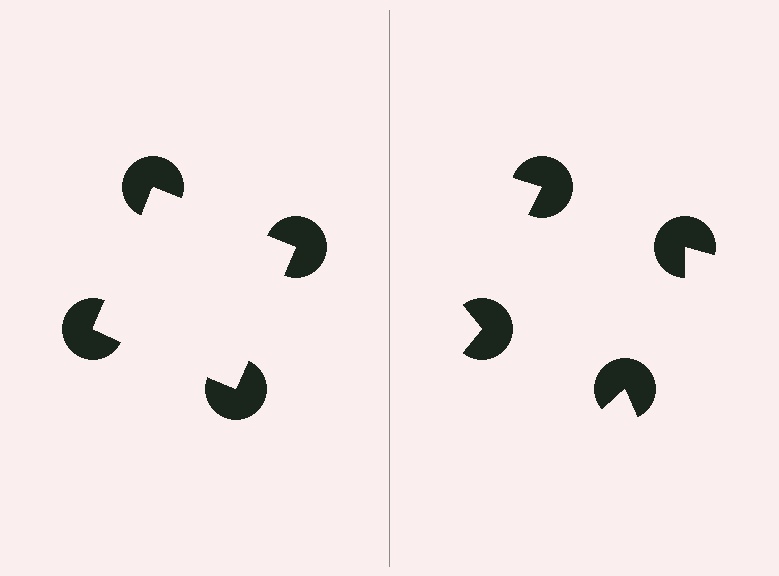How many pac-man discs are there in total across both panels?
8 — 4 on each side.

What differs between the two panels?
The pac-man discs are positioned identically on both sides; only the wedge orientations differ. On the left they align to a square; on the right they are misaligned.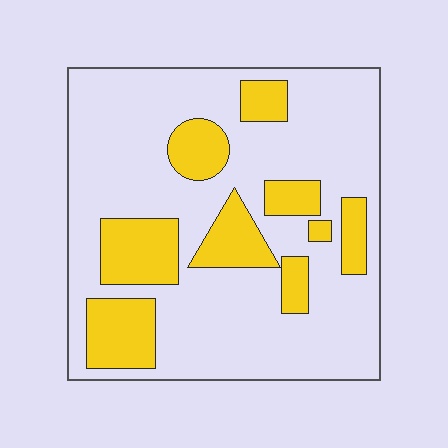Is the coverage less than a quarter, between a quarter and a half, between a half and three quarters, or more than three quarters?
Between a quarter and a half.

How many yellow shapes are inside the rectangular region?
9.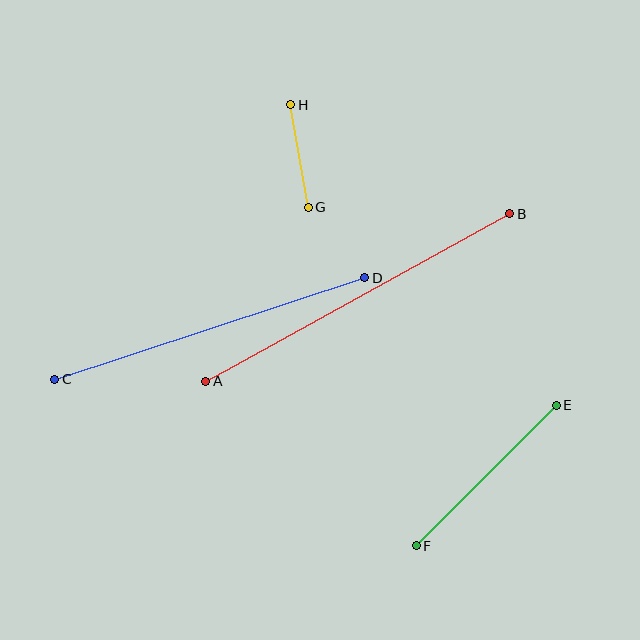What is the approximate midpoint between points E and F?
The midpoint is at approximately (486, 476) pixels.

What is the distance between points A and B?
The distance is approximately 347 pixels.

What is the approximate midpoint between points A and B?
The midpoint is at approximately (358, 298) pixels.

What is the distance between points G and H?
The distance is approximately 104 pixels.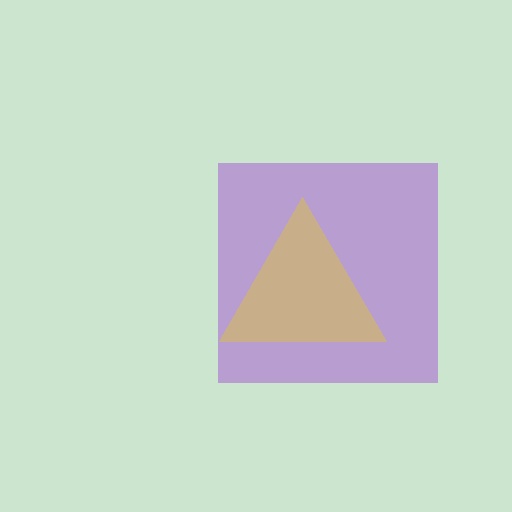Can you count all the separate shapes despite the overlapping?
Yes, there are 2 separate shapes.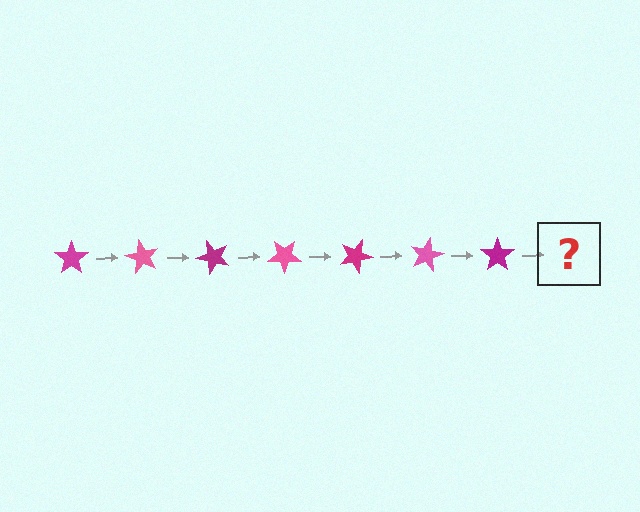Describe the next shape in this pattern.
It should be a pink star, rotated 420 degrees from the start.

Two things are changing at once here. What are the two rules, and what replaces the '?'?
The two rules are that it rotates 60 degrees each step and the color cycles through magenta and pink. The '?' should be a pink star, rotated 420 degrees from the start.